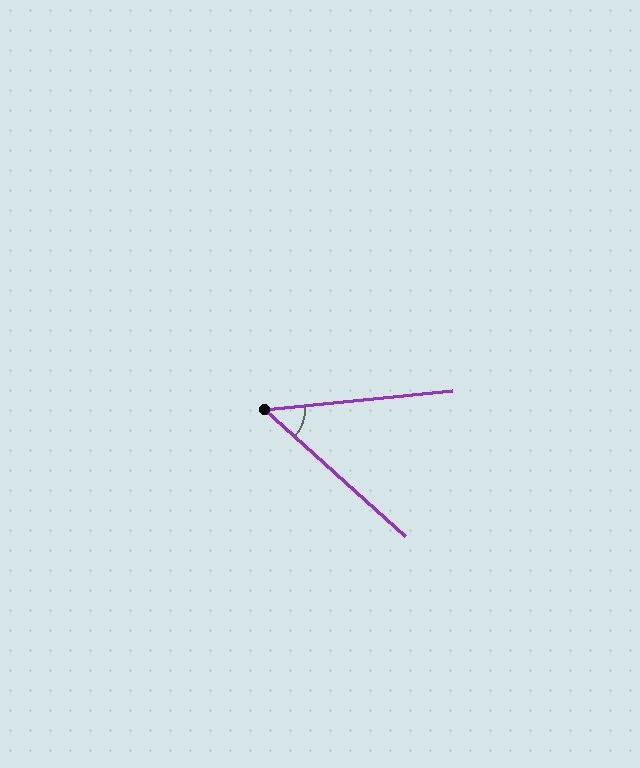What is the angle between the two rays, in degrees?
Approximately 48 degrees.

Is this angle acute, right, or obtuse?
It is acute.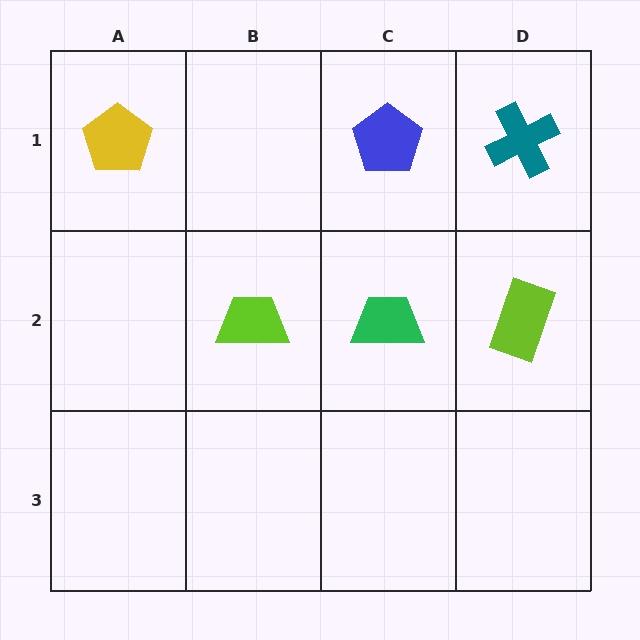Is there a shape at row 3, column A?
No, that cell is empty.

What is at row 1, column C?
A blue pentagon.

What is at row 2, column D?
A lime rectangle.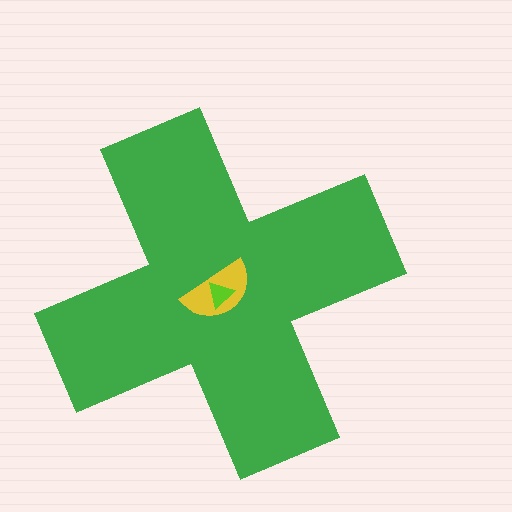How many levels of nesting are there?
3.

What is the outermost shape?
The green cross.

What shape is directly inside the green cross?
The yellow semicircle.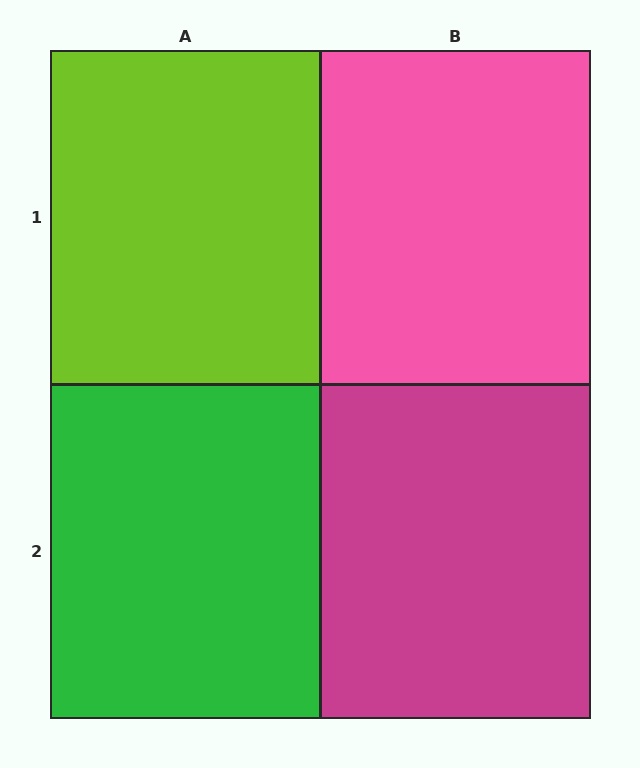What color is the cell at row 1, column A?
Lime.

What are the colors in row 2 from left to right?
Green, magenta.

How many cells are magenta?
1 cell is magenta.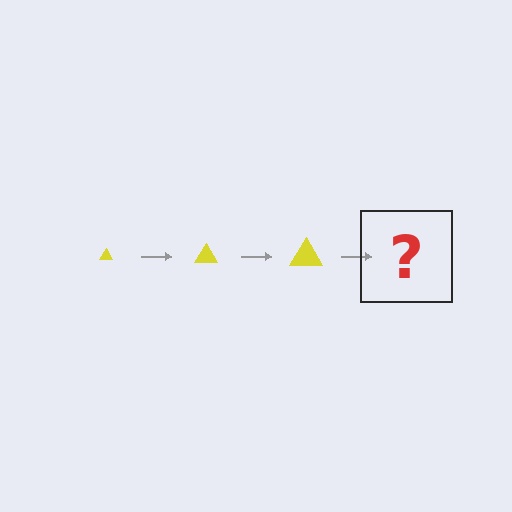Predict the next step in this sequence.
The next step is a yellow triangle, larger than the previous one.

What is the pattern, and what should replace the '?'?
The pattern is that the triangle gets progressively larger each step. The '?' should be a yellow triangle, larger than the previous one.